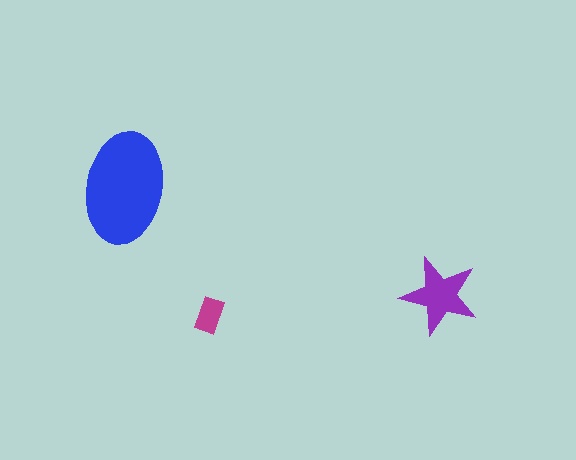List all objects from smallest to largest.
The magenta rectangle, the purple star, the blue ellipse.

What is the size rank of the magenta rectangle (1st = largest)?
3rd.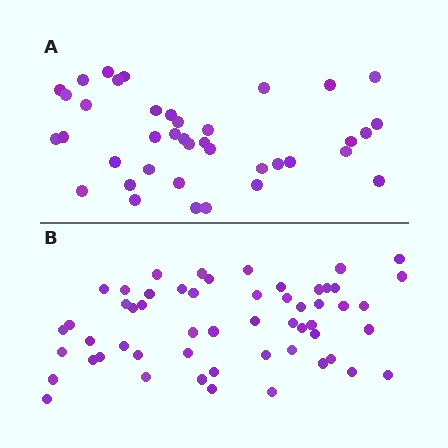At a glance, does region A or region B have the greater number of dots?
Region B (the bottom region) has more dots.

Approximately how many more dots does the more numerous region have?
Region B has approximately 15 more dots than region A.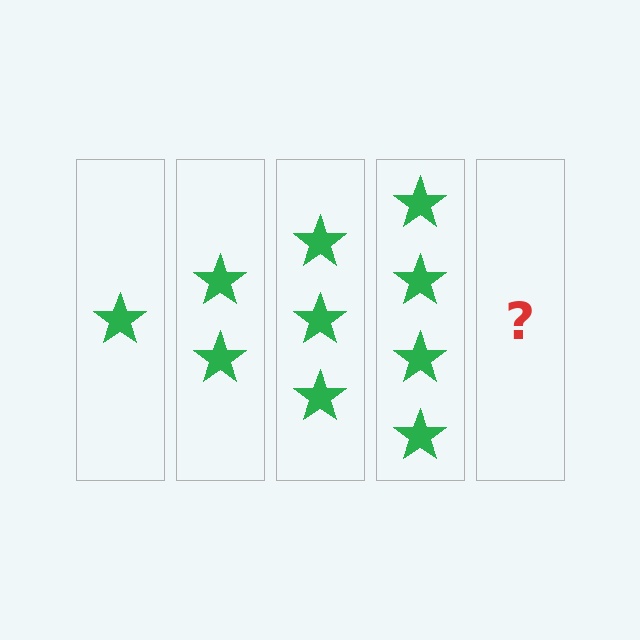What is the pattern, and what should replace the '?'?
The pattern is that each step adds one more star. The '?' should be 5 stars.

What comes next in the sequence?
The next element should be 5 stars.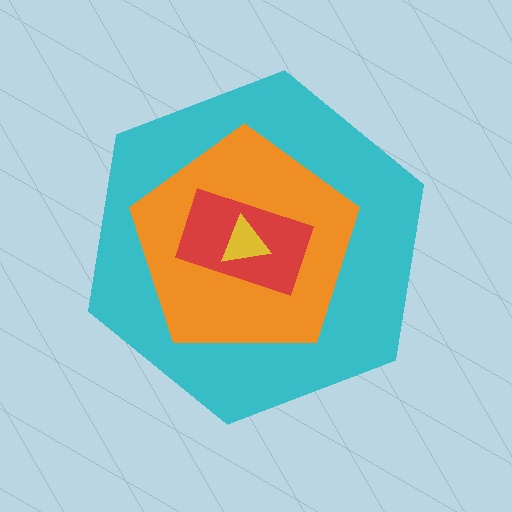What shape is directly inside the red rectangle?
The yellow triangle.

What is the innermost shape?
The yellow triangle.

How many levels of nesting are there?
4.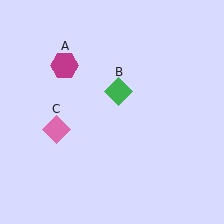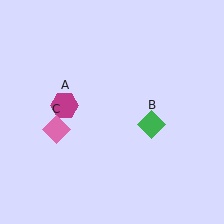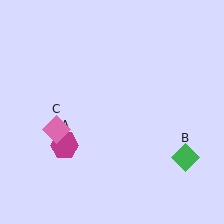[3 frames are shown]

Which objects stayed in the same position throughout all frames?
Pink diamond (object C) remained stationary.